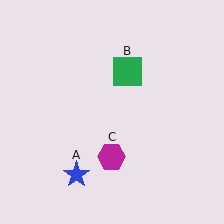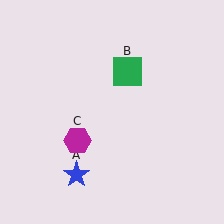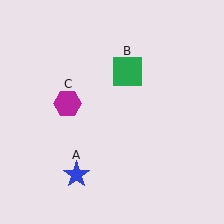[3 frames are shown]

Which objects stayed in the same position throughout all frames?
Blue star (object A) and green square (object B) remained stationary.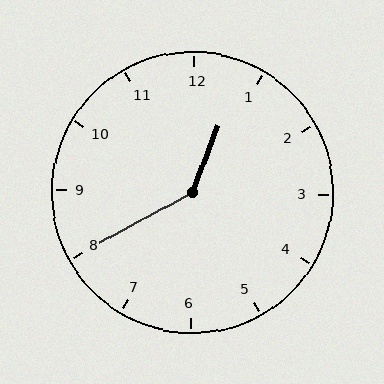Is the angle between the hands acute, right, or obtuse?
It is obtuse.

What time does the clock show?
12:40.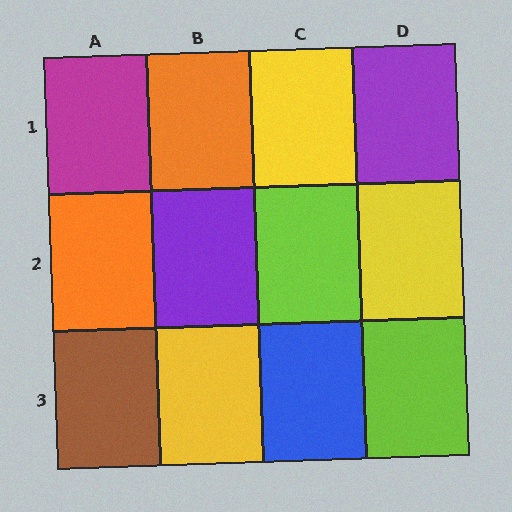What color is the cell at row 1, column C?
Yellow.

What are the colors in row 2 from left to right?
Orange, purple, lime, yellow.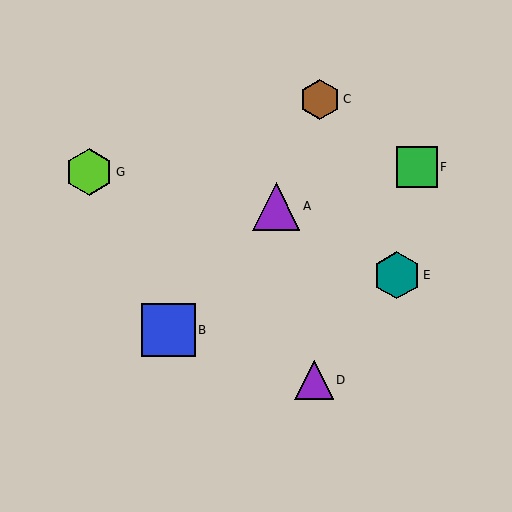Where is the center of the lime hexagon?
The center of the lime hexagon is at (89, 172).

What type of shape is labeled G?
Shape G is a lime hexagon.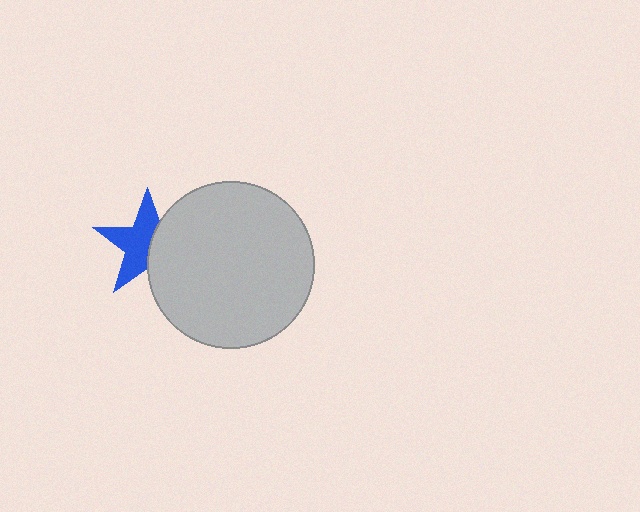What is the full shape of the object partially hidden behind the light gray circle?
The partially hidden object is a blue star.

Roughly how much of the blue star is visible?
About half of it is visible (roughly 59%).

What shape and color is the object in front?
The object in front is a light gray circle.